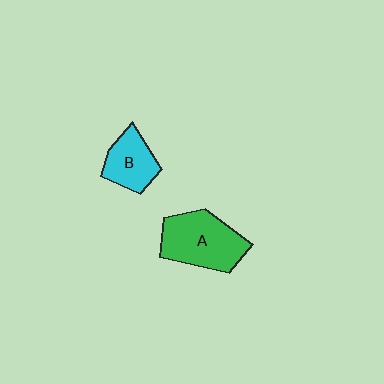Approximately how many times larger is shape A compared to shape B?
Approximately 1.6 times.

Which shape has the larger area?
Shape A (green).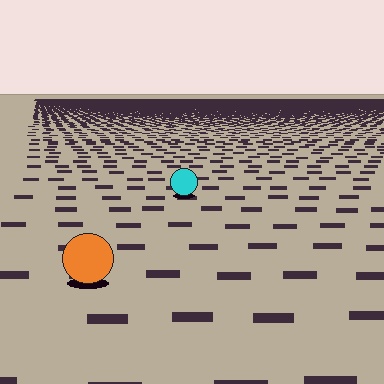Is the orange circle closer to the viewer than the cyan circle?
Yes. The orange circle is closer — you can tell from the texture gradient: the ground texture is coarser near it.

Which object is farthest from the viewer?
The cyan circle is farthest from the viewer. It appears smaller and the ground texture around it is denser.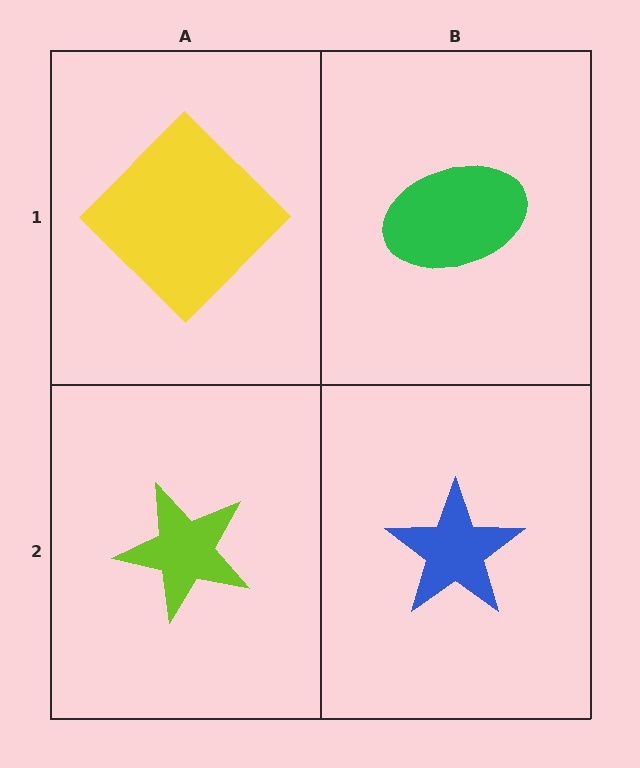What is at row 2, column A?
A lime star.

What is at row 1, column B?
A green ellipse.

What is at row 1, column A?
A yellow diamond.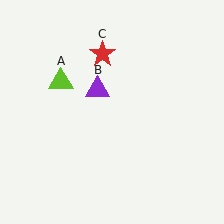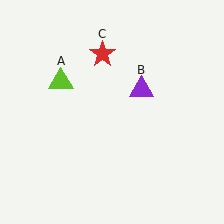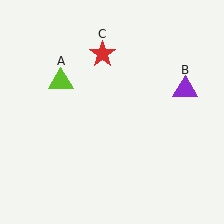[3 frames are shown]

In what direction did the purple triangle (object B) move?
The purple triangle (object B) moved right.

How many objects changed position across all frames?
1 object changed position: purple triangle (object B).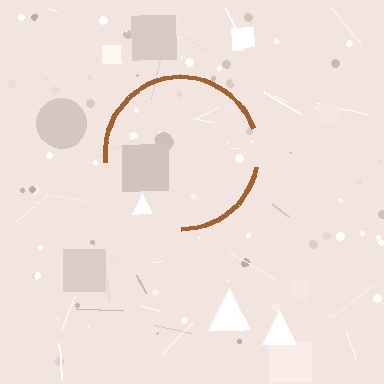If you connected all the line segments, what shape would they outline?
They would outline a circle.